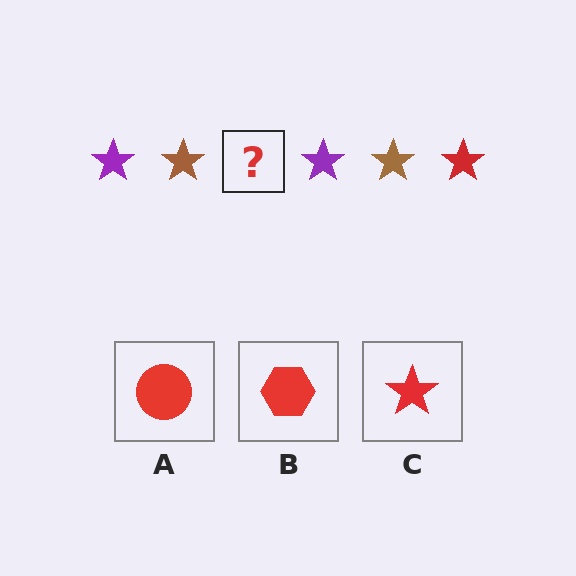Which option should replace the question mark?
Option C.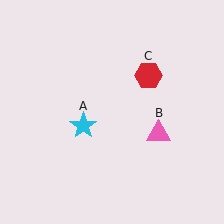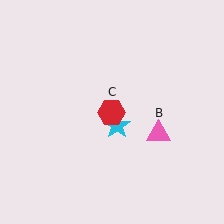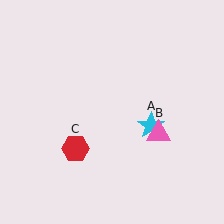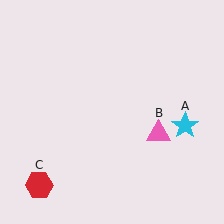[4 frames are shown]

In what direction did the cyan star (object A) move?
The cyan star (object A) moved right.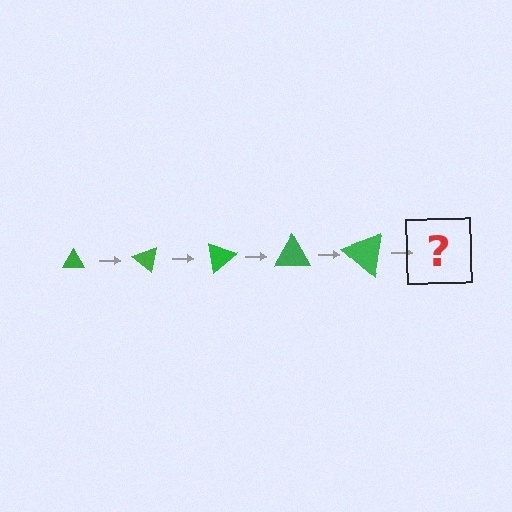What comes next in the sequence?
The next element should be a triangle, larger than the previous one and rotated 200 degrees from the start.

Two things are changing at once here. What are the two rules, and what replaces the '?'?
The two rules are that the triangle grows larger each step and it rotates 40 degrees each step. The '?' should be a triangle, larger than the previous one and rotated 200 degrees from the start.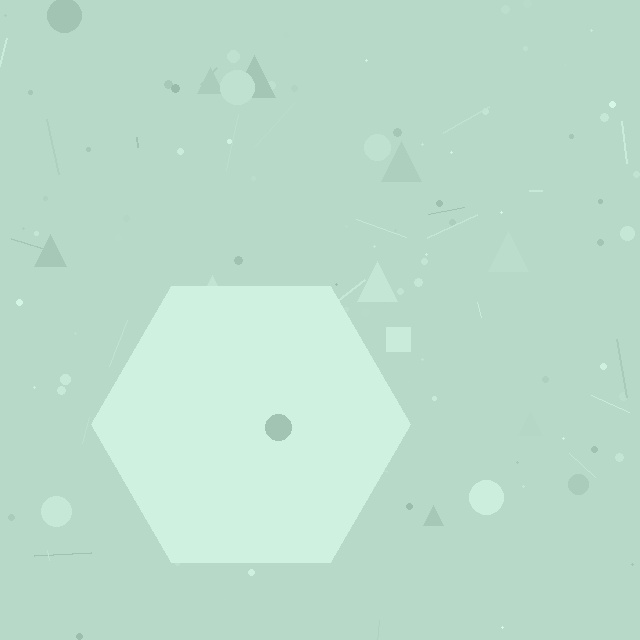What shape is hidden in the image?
A hexagon is hidden in the image.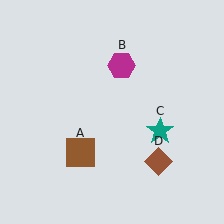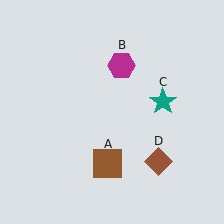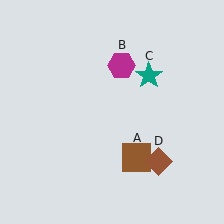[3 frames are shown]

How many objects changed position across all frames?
2 objects changed position: brown square (object A), teal star (object C).